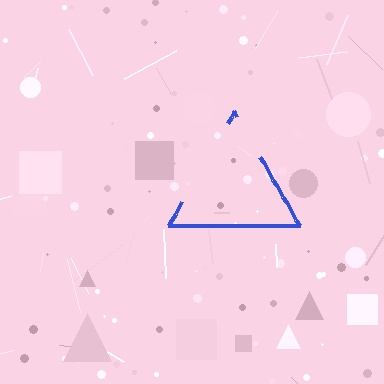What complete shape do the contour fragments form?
The contour fragments form a triangle.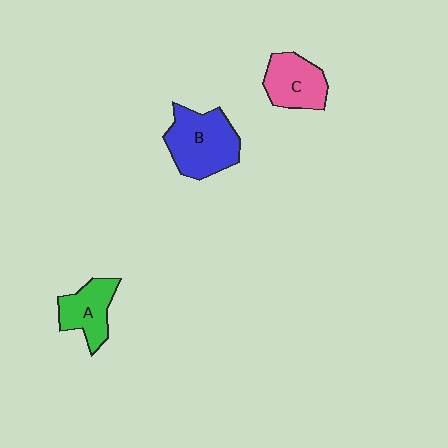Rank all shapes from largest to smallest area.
From largest to smallest: B (blue), C (pink), A (green).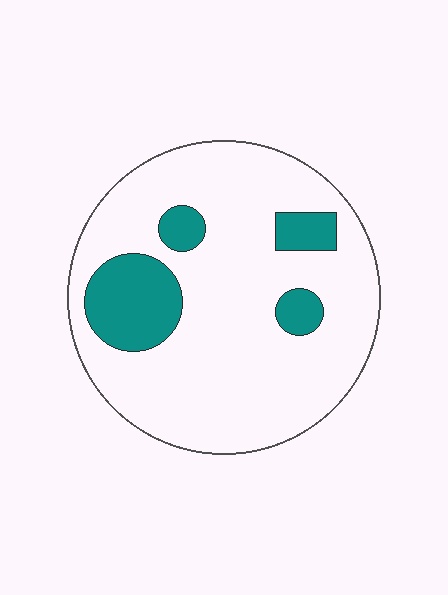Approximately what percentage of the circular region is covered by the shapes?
Approximately 20%.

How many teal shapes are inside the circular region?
4.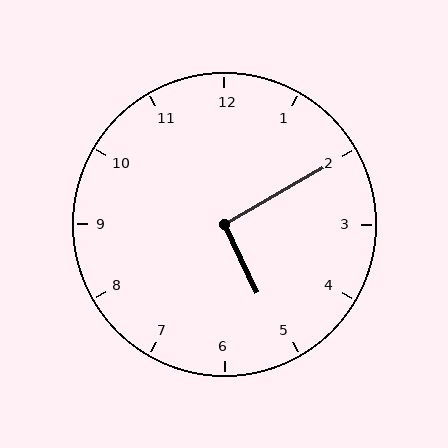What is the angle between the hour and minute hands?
Approximately 95 degrees.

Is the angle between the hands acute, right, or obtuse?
It is right.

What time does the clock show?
5:10.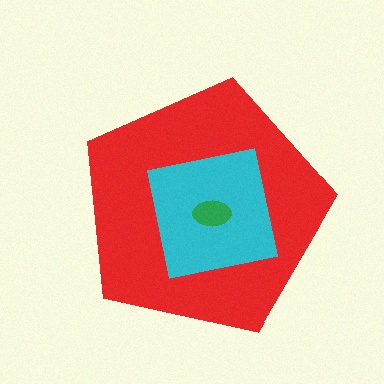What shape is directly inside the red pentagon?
The cyan square.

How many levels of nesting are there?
3.